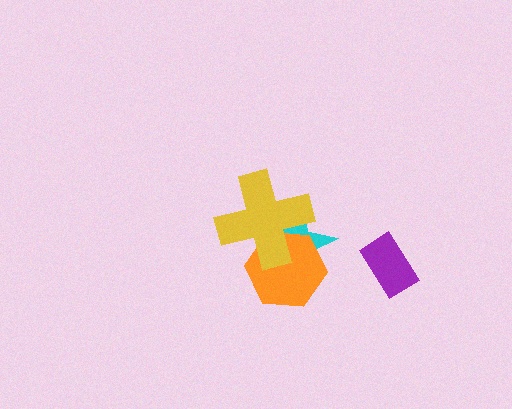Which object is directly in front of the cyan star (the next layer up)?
The orange hexagon is directly in front of the cyan star.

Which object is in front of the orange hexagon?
The yellow cross is in front of the orange hexagon.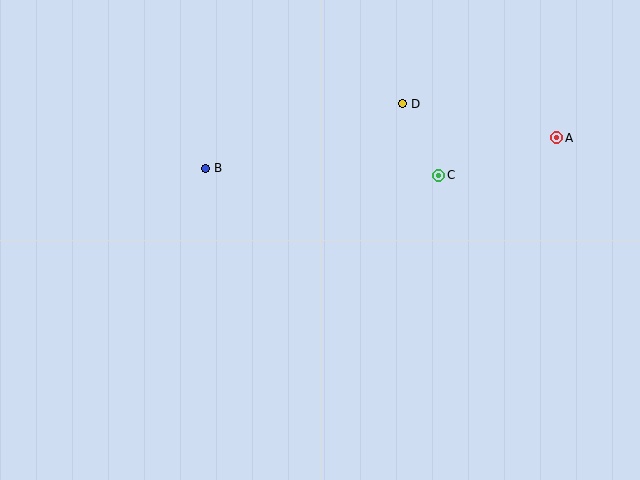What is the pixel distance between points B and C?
The distance between B and C is 233 pixels.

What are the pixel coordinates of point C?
Point C is at (439, 175).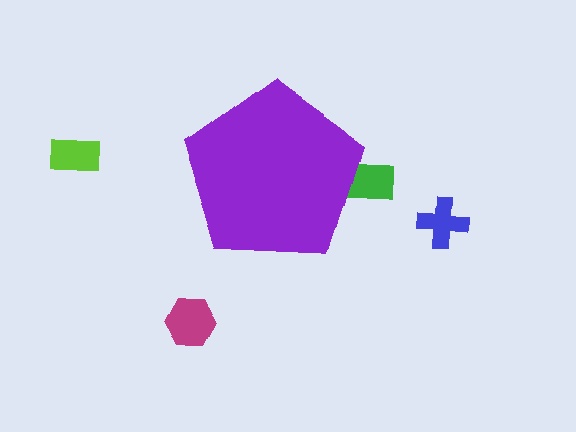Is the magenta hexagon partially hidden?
No, the magenta hexagon is fully visible.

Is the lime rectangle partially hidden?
No, the lime rectangle is fully visible.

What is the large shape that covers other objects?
A purple pentagon.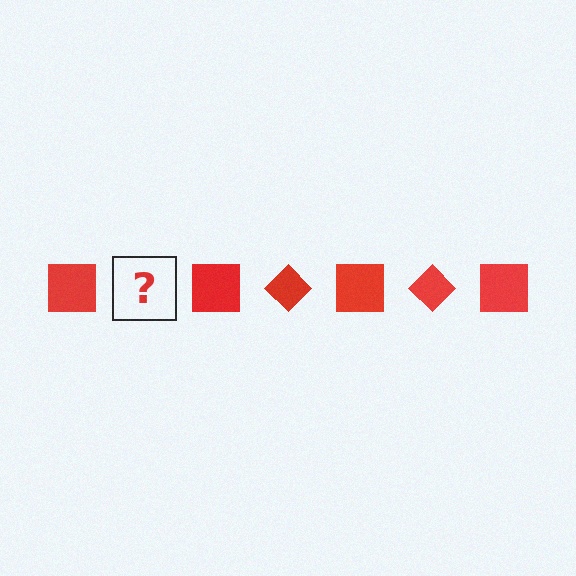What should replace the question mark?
The question mark should be replaced with a red diamond.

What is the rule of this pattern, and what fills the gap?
The rule is that the pattern cycles through square, diamond shapes in red. The gap should be filled with a red diamond.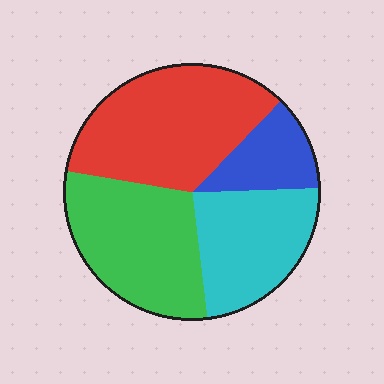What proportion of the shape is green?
Green covers around 30% of the shape.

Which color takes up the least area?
Blue, at roughly 10%.